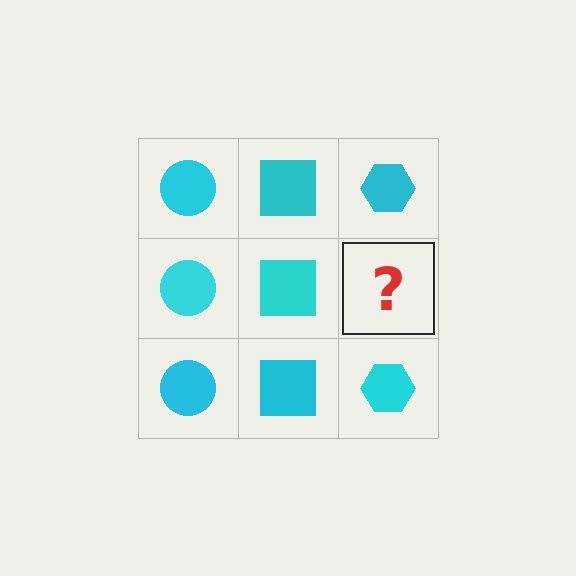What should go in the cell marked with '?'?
The missing cell should contain a cyan hexagon.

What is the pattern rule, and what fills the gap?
The rule is that each column has a consistent shape. The gap should be filled with a cyan hexagon.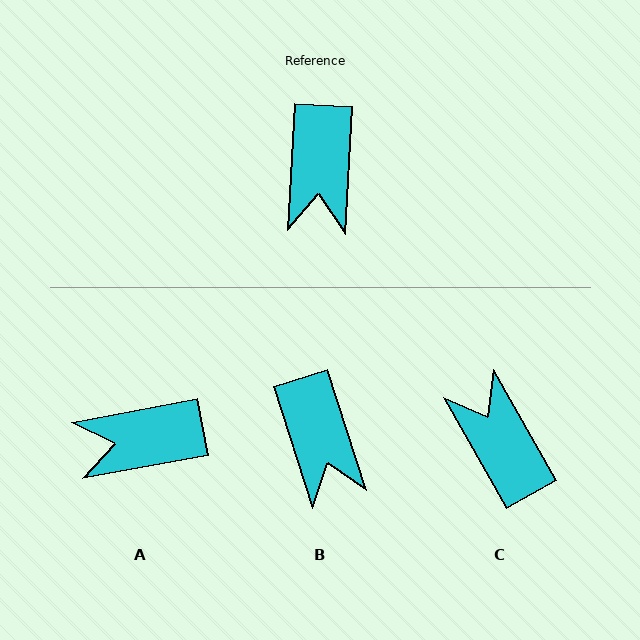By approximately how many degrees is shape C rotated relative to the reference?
Approximately 147 degrees clockwise.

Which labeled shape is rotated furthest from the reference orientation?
C, about 147 degrees away.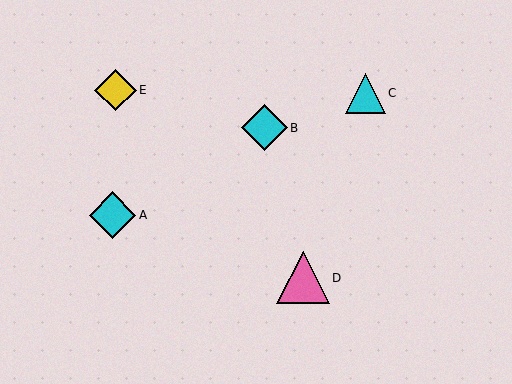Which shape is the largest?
The pink triangle (labeled D) is the largest.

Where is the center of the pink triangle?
The center of the pink triangle is at (303, 278).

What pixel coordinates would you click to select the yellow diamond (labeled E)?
Click at (115, 90) to select the yellow diamond E.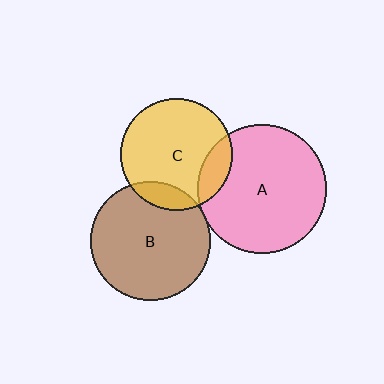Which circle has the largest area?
Circle A (pink).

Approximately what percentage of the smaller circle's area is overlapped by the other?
Approximately 15%.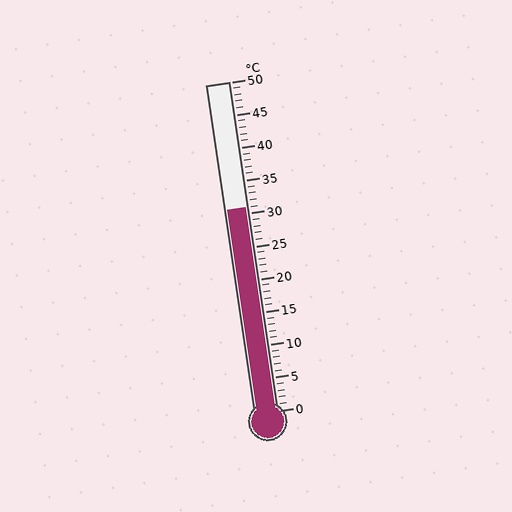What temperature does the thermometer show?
The thermometer shows approximately 31°C.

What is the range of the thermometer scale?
The thermometer scale ranges from 0°C to 50°C.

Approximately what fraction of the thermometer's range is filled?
The thermometer is filled to approximately 60% of its range.